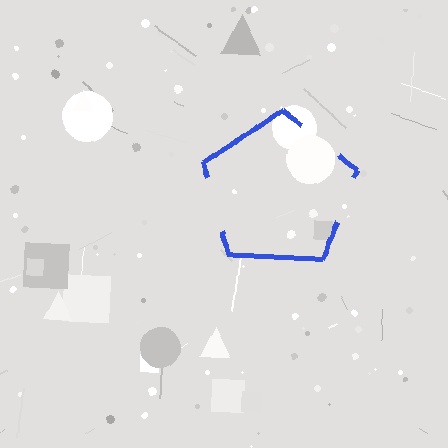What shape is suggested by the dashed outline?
The dashed outline suggests a pentagon.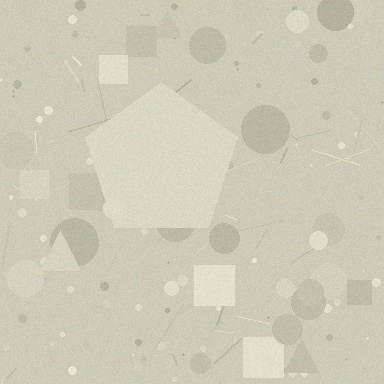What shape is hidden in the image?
A pentagon is hidden in the image.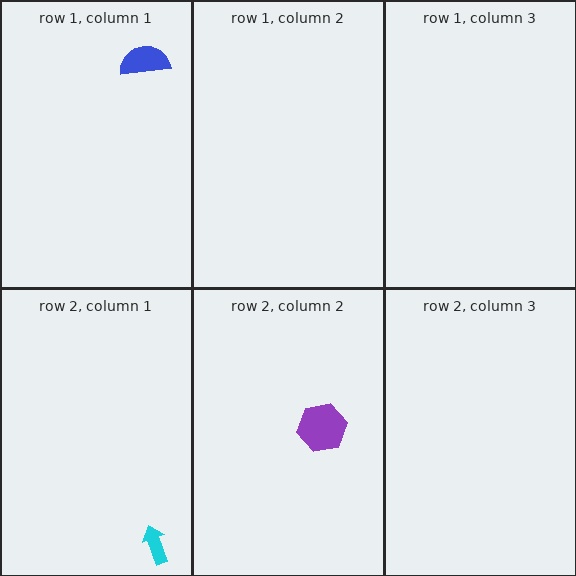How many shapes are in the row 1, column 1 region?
1.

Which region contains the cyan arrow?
The row 2, column 1 region.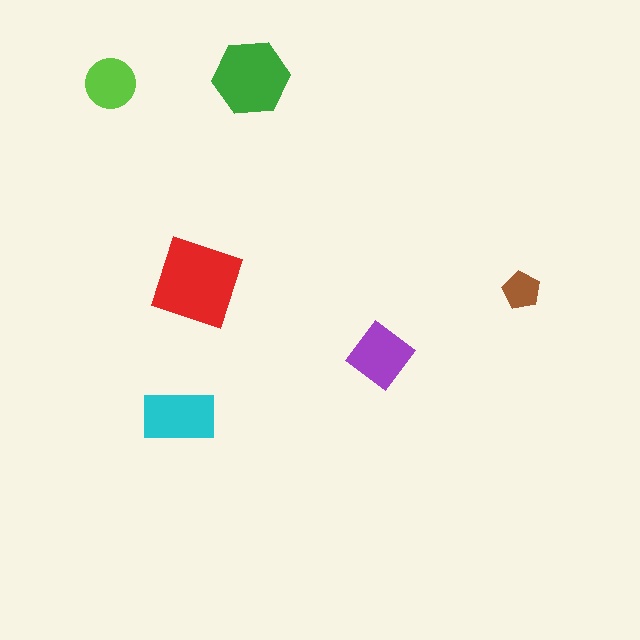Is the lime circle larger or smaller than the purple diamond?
Smaller.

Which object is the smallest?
The brown pentagon.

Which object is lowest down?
The cyan rectangle is bottommost.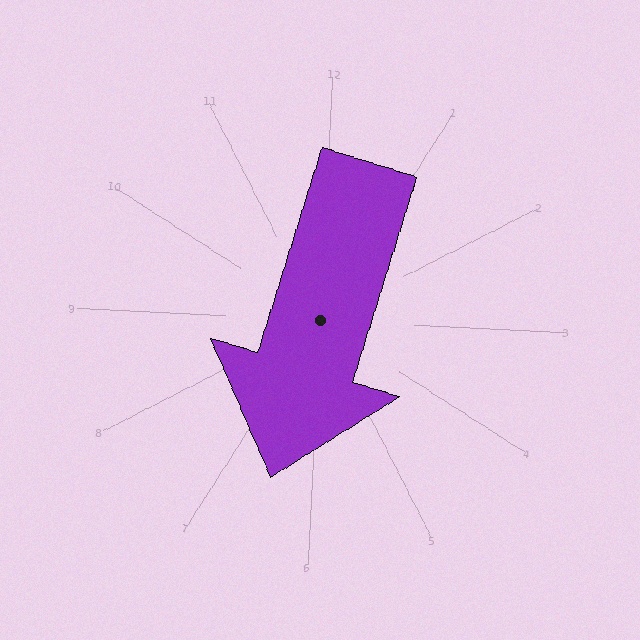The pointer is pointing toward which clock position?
Roughly 6 o'clock.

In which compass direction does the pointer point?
South.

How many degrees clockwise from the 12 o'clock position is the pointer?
Approximately 195 degrees.